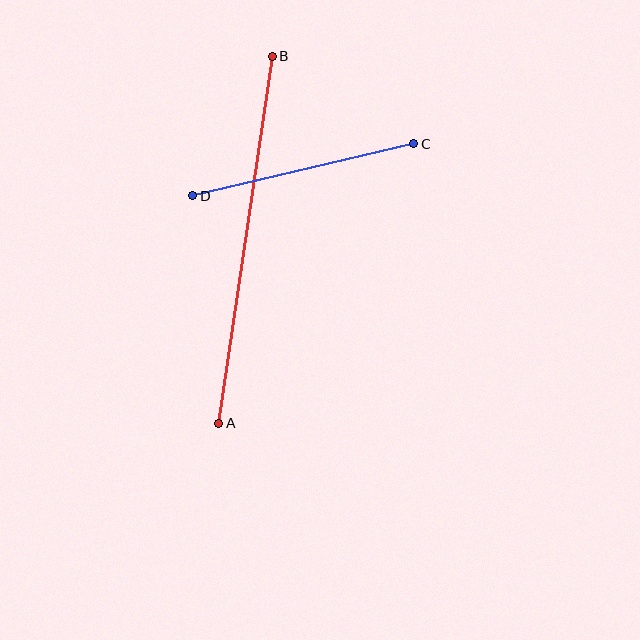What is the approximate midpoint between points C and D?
The midpoint is at approximately (303, 170) pixels.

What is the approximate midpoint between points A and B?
The midpoint is at approximately (245, 240) pixels.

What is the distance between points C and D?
The distance is approximately 227 pixels.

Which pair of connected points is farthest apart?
Points A and B are farthest apart.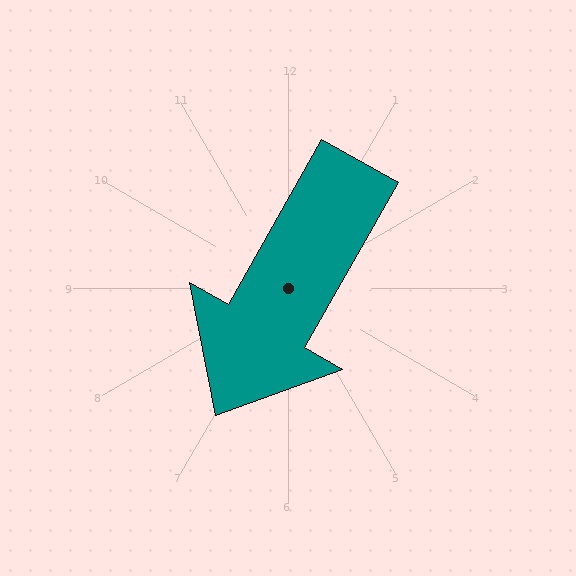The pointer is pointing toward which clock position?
Roughly 7 o'clock.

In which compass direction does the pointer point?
Southwest.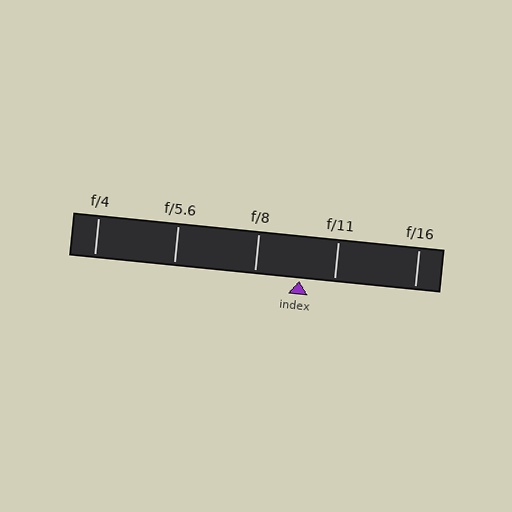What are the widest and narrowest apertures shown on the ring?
The widest aperture shown is f/4 and the narrowest is f/16.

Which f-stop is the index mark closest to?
The index mark is closest to f/11.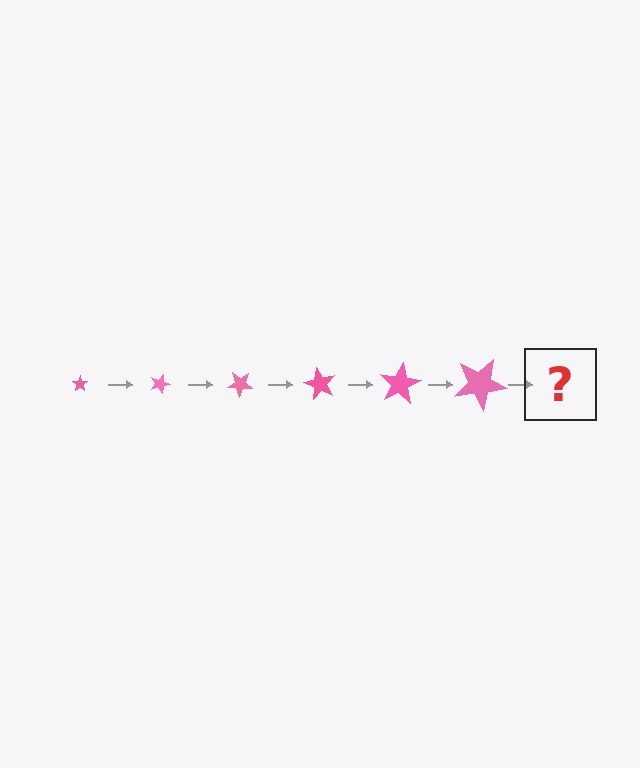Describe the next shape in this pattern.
It should be a star, larger than the previous one and rotated 120 degrees from the start.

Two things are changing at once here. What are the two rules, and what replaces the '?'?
The two rules are that the star grows larger each step and it rotates 20 degrees each step. The '?' should be a star, larger than the previous one and rotated 120 degrees from the start.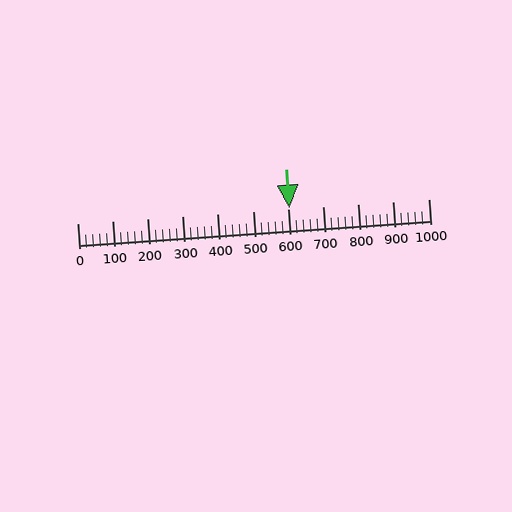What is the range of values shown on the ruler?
The ruler shows values from 0 to 1000.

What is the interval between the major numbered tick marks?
The major tick marks are spaced 100 units apart.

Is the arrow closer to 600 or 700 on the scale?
The arrow is closer to 600.